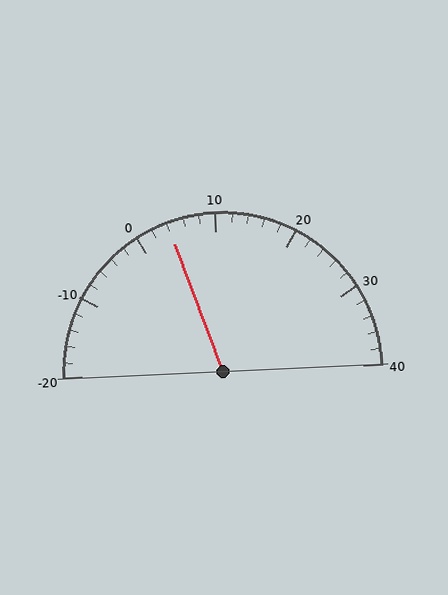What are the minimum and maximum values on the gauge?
The gauge ranges from -20 to 40.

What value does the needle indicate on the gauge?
The needle indicates approximately 4.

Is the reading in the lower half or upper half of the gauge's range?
The reading is in the lower half of the range (-20 to 40).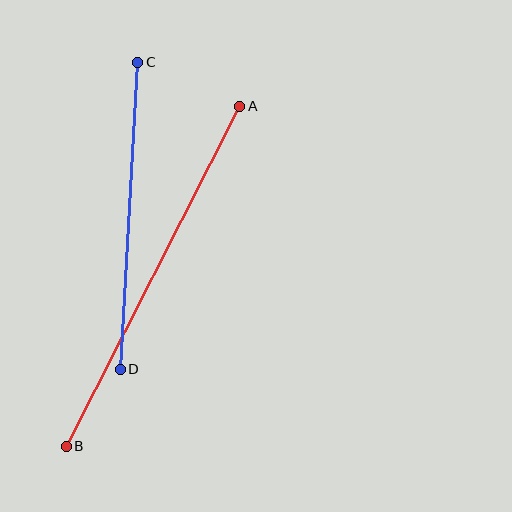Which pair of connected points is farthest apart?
Points A and B are farthest apart.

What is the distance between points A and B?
The distance is approximately 382 pixels.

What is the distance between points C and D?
The distance is approximately 308 pixels.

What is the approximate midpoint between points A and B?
The midpoint is at approximately (153, 276) pixels.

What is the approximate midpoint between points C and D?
The midpoint is at approximately (129, 216) pixels.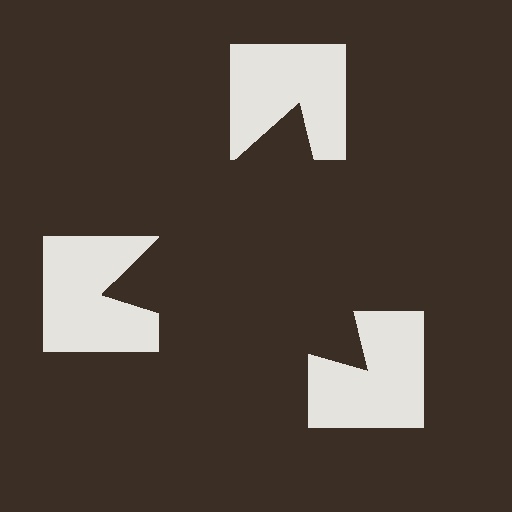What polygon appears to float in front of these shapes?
An illusory triangle — its edges are inferred from the aligned wedge cuts in the notched squares, not physically drawn.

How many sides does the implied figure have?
3 sides.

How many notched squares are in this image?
There are 3 — one at each vertex of the illusory triangle.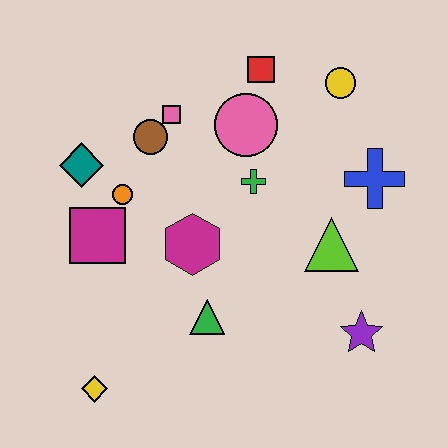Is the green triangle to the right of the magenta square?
Yes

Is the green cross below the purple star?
No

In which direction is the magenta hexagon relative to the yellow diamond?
The magenta hexagon is above the yellow diamond.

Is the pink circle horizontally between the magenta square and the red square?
Yes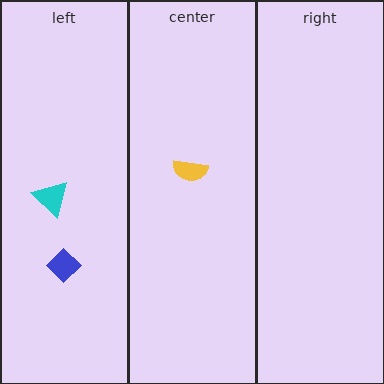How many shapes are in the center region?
1.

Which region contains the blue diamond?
The left region.